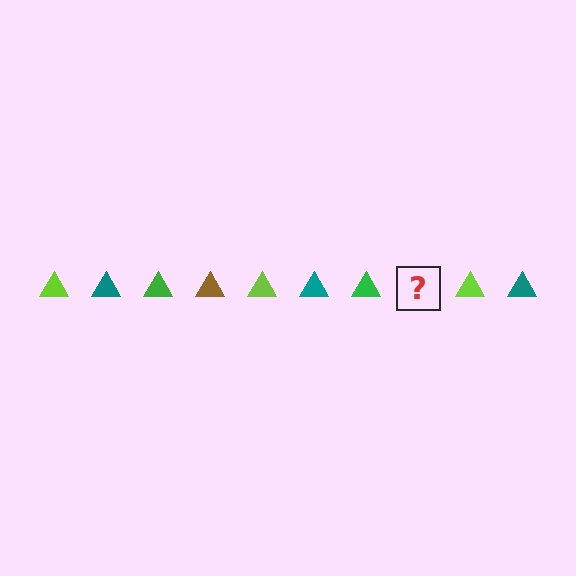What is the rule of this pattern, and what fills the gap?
The rule is that the pattern cycles through lime, teal, green, brown triangles. The gap should be filled with a brown triangle.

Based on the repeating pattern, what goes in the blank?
The blank should be a brown triangle.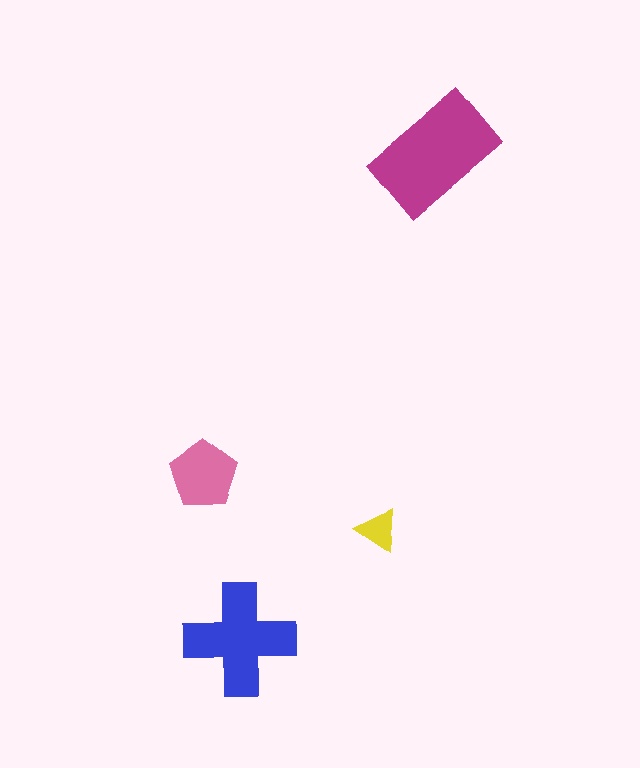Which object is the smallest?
The yellow triangle.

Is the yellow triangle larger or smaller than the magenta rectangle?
Smaller.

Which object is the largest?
The magenta rectangle.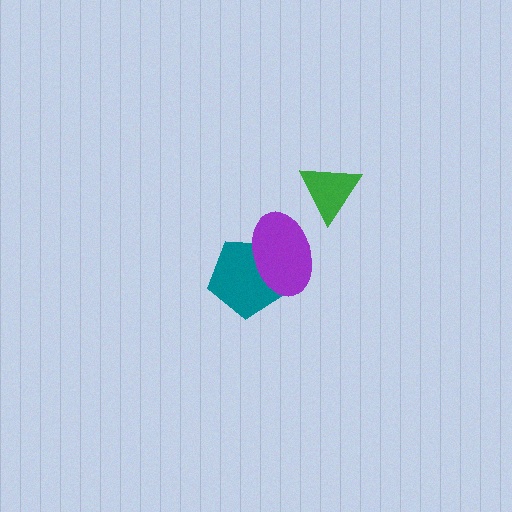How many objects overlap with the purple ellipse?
1 object overlaps with the purple ellipse.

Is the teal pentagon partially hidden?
Yes, it is partially covered by another shape.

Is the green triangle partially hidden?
No, no other shape covers it.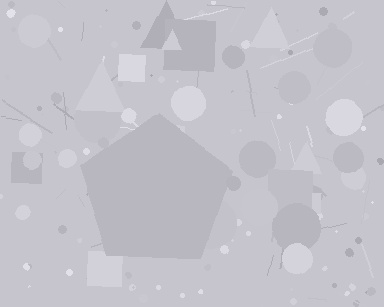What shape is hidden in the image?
A pentagon is hidden in the image.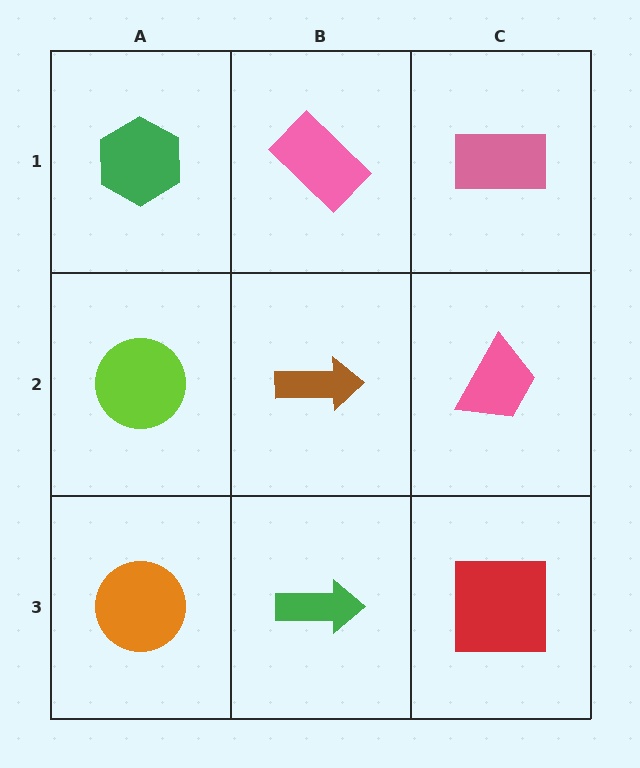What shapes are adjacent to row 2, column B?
A pink rectangle (row 1, column B), a green arrow (row 3, column B), a lime circle (row 2, column A), a pink trapezoid (row 2, column C).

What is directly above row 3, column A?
A lime circle.